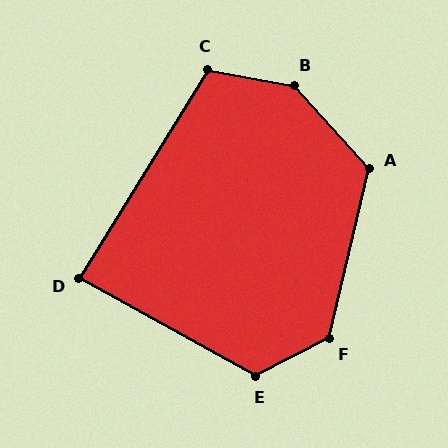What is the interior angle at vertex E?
Approximately 124 degrees (obtuse).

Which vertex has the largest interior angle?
B, at approximately 142 degrees.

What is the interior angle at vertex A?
Approximately 125 degrees (obtuse).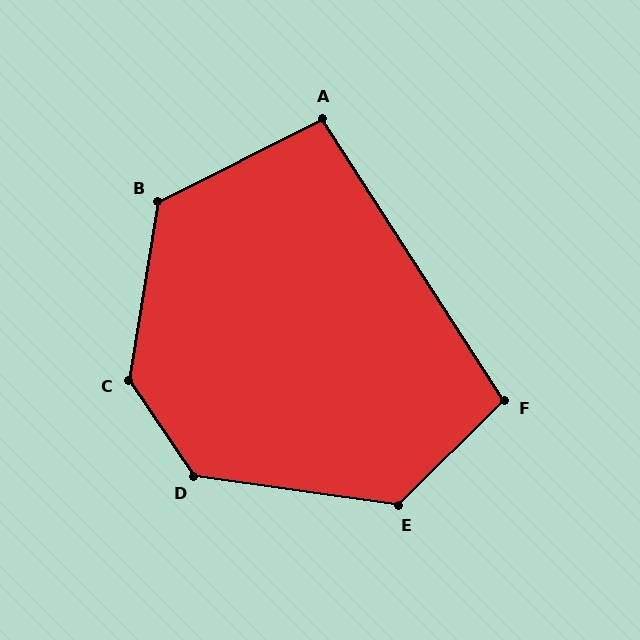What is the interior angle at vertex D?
Approximately 132 degrees (obtuse).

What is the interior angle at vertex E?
Approximately 127 degrees (obtuse).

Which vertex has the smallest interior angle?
A, at approximately 96 degrees.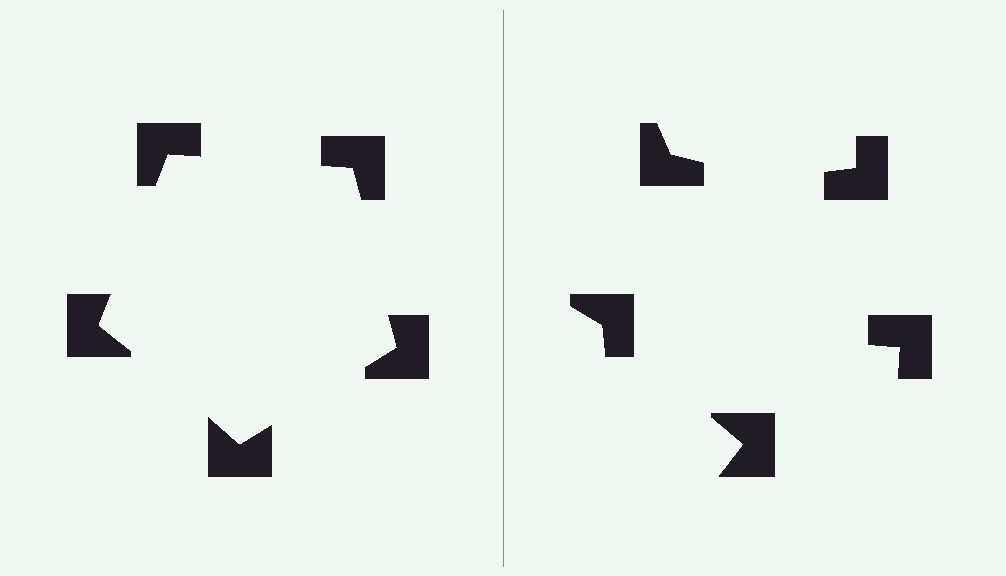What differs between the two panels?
The notched squares are positioned identically on both sides; only the wedge orientations differ. On the left they align to a pentagon; on the right they are misaligned.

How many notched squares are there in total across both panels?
10 — 5 on each side.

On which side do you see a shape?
An illusory pentagon appears on the left side. On the right side the wedge cuts are rotated, so no coherent shape forms.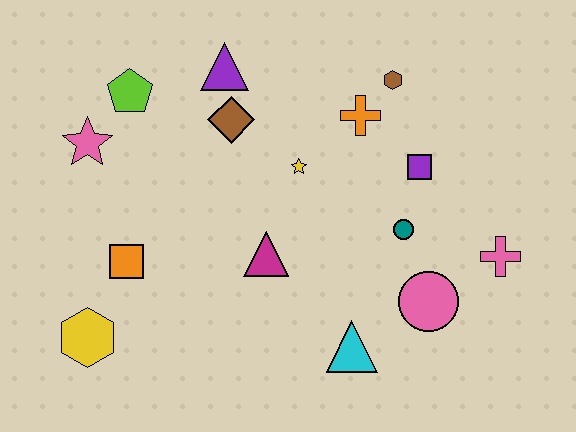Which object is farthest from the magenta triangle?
The pink cross is farthest from the magenta triangle.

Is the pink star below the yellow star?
No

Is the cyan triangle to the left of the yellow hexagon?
No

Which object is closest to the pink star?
The lime pentagon is closest to the pink star.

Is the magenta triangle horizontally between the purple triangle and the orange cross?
Yes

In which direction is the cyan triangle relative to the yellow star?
The cyan triangle is below the yellow star.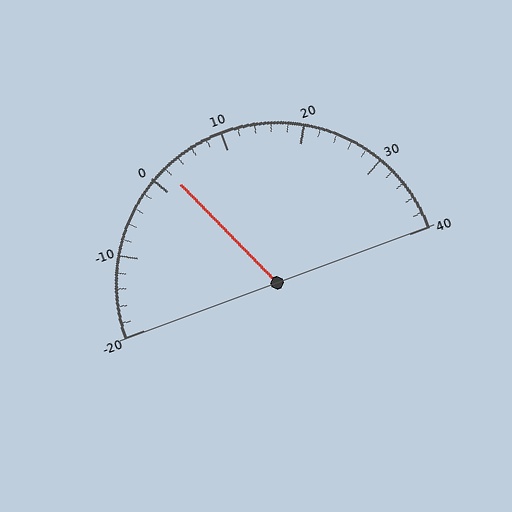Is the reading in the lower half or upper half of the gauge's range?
The reading is in the lower half of the range (-20 to 40).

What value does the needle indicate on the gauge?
The needle indicates approximately 2.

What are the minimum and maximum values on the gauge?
The gauge ranges from -20 to 40.